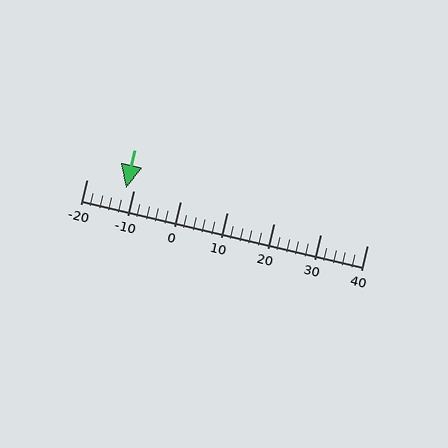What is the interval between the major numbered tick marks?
The major tick marks are spaced 10 units apart.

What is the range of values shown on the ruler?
The ruler shows values from -20 to 40.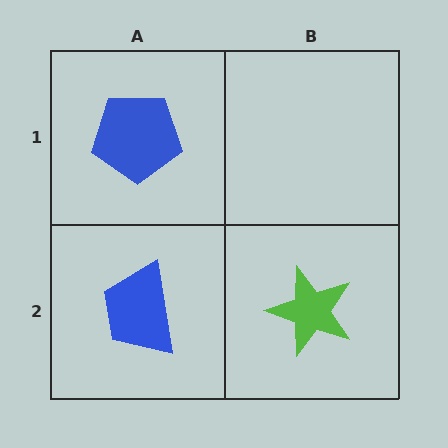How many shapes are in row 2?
2 shapes.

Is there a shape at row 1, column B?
No, that cell is empty.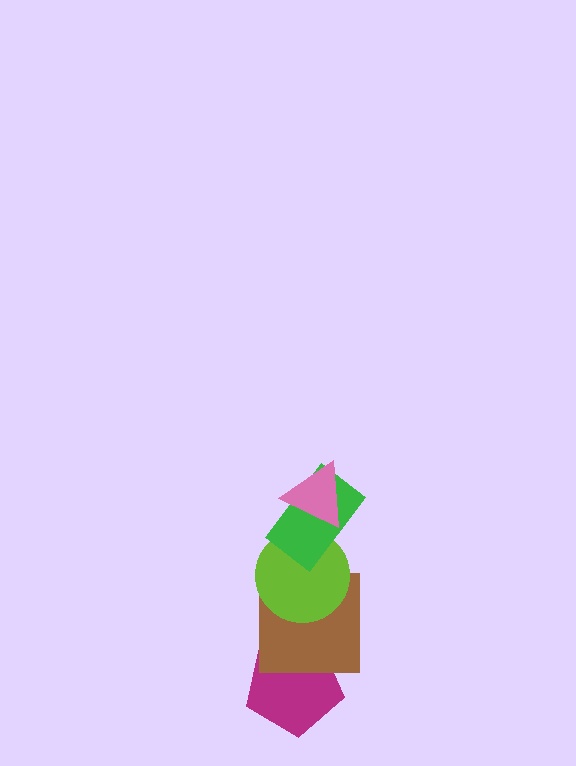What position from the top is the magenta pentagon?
The magenta pentagon is 5th from the top.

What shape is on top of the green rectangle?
The pink triangle is on top of the green rectangle.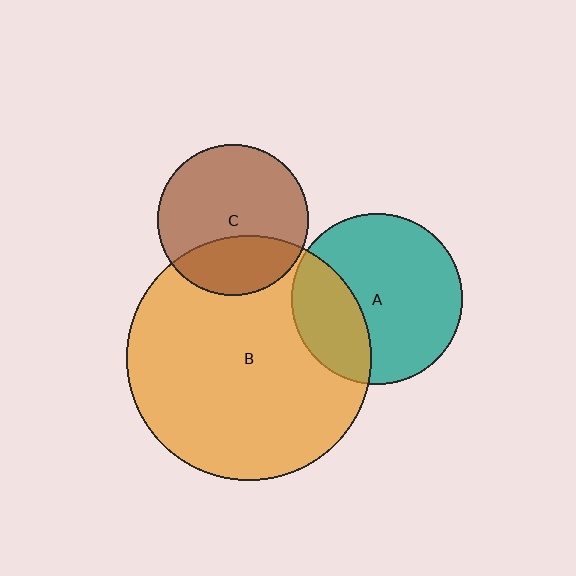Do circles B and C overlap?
Yes.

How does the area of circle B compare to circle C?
Approximately 2.6 times.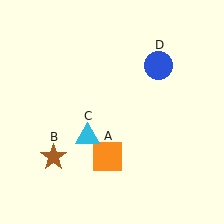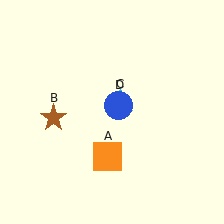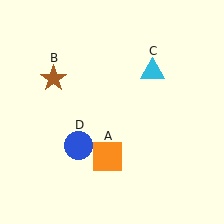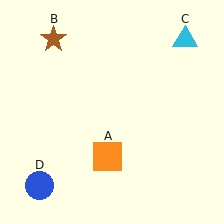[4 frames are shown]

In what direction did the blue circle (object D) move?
The blue circle (object D) moved down and to the left.